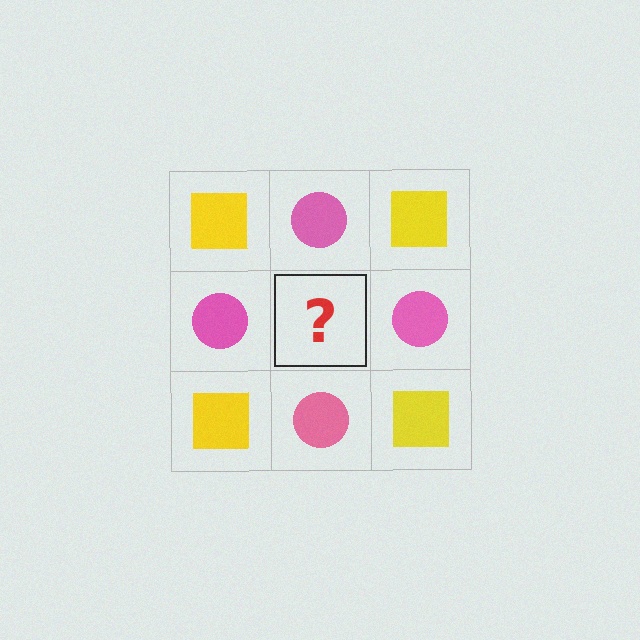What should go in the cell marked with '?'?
The missing cell should contain a yellow square.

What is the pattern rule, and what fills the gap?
The rule is that it alternates yellow square and pink circle in a checkerboard pattern. The gap should be filled with a yellow square.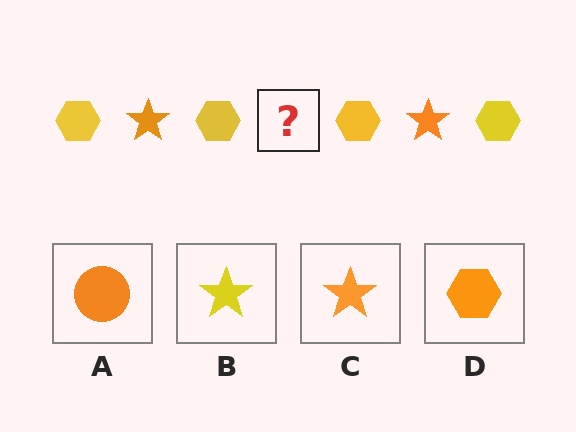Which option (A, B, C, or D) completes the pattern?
C.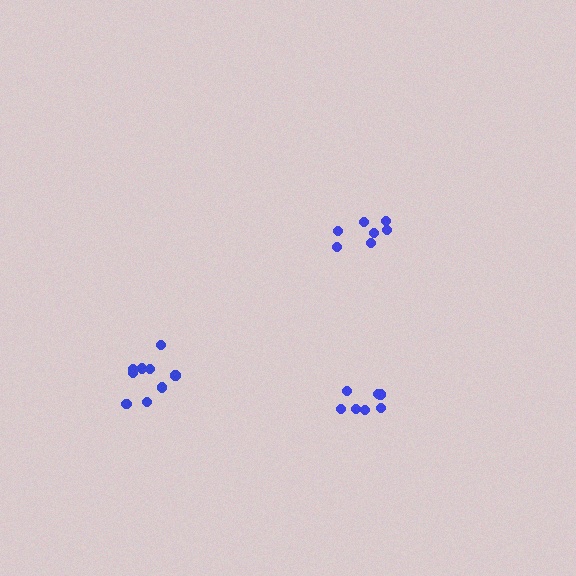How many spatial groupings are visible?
There are 3 spatial groupings.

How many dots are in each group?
Group 1: 7 dots, Group 2: 7 dots, Group 3: 9 dots (23 total).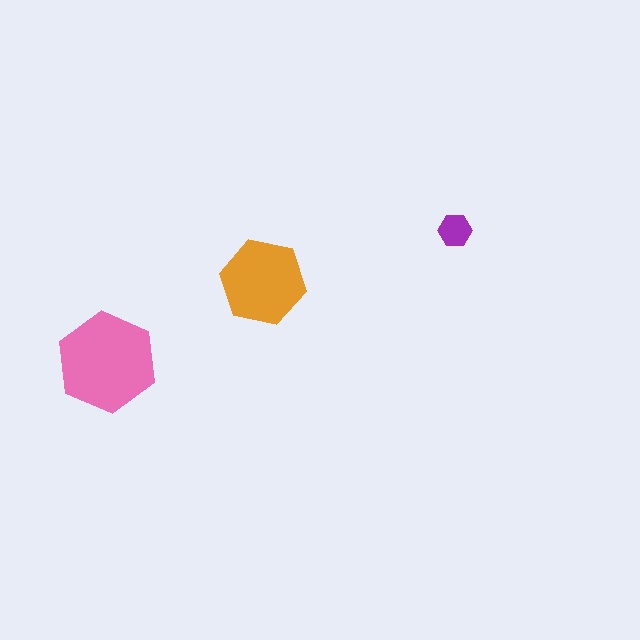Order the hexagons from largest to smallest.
the pink one, the orange one, the purple one.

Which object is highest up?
The purple hexagon is topmost.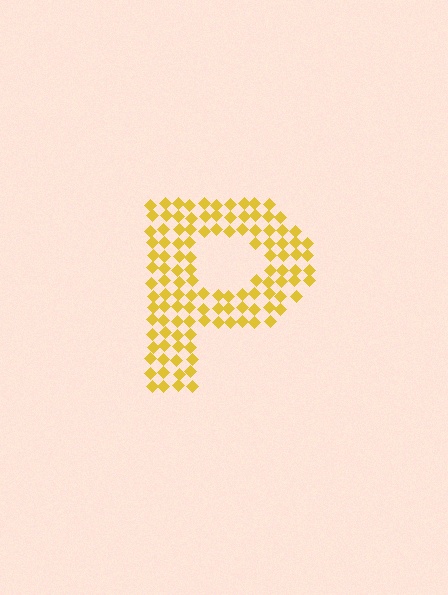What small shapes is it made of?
It is made of small diamonds.